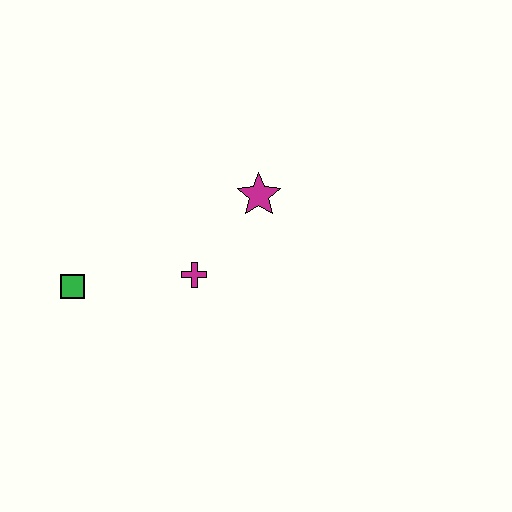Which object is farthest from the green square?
The magenta star is farthest from the green square.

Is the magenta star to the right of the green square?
Yes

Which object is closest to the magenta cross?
The magenta star is closest to the magenta cross.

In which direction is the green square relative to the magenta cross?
The green square is to the left of the magenta cross.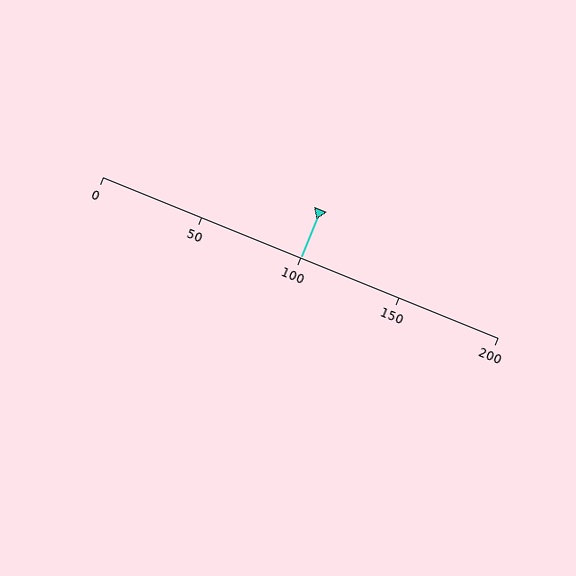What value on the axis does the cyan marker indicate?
The marker indicates approximately 100.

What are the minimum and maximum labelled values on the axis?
The axis runs from 0 to 200.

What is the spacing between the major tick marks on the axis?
The major ticks are spaced 50 apart.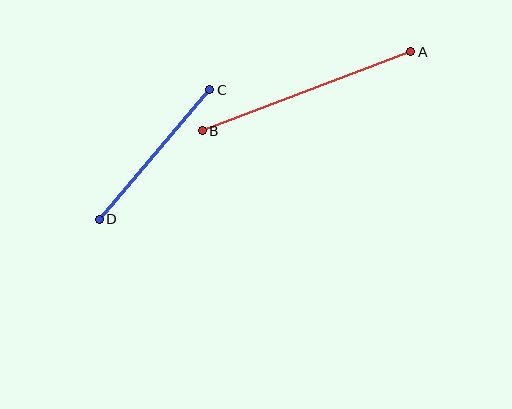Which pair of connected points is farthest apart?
Points A and B are farthest apart.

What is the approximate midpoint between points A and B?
The midpoint is at approximately (307, 91) pixels.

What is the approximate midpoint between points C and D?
The midpoint is at approximately (154, 155) pixels.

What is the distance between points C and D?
The distance is approximately 170 pixels.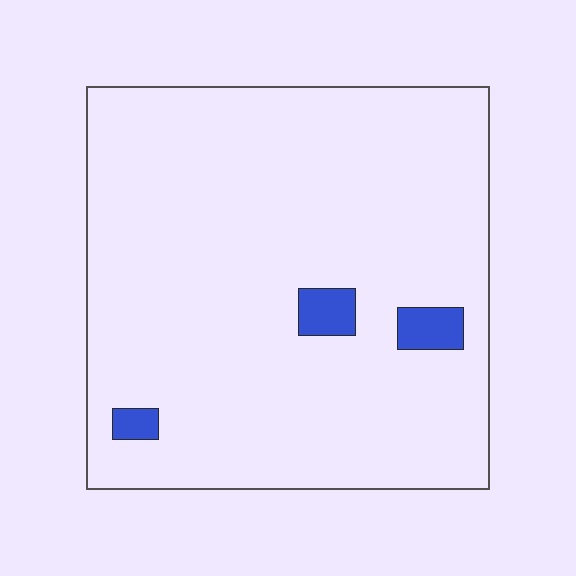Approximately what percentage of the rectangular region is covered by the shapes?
Approximately 5%.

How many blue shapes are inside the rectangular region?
3.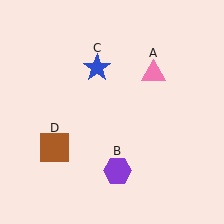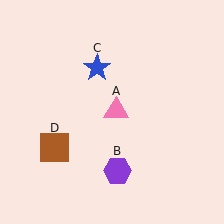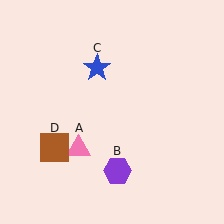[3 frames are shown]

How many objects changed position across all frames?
1 object changed position: pink triangle (object A).